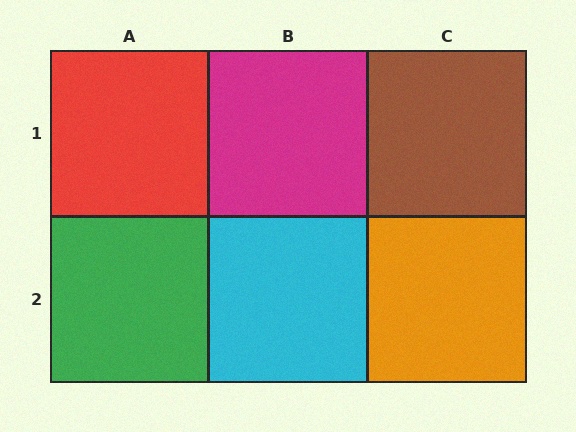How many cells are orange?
1 cell is orange.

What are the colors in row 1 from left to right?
Red, magenta, brown.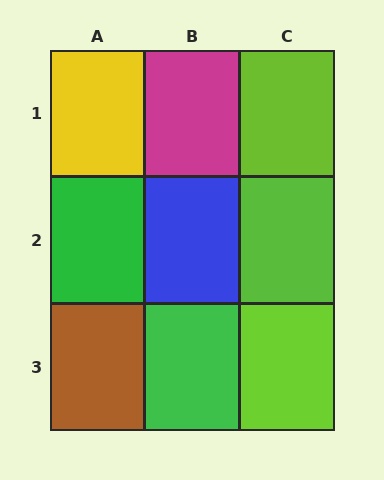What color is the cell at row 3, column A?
Brown.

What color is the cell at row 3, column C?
Lime.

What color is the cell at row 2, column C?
Lime.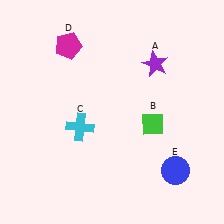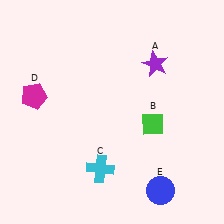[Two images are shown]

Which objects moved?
The objects that moved are: the cyan cross (C), the magenta pentagon (D), the blue circle (E).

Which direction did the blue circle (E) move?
The blue circle (E) moved down.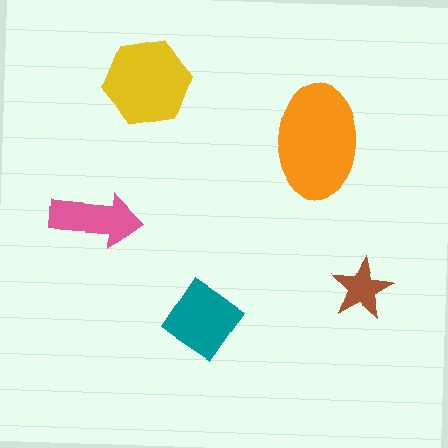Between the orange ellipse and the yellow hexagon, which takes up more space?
The orange ellipse.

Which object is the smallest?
The brown star.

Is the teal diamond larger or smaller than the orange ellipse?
Smaller.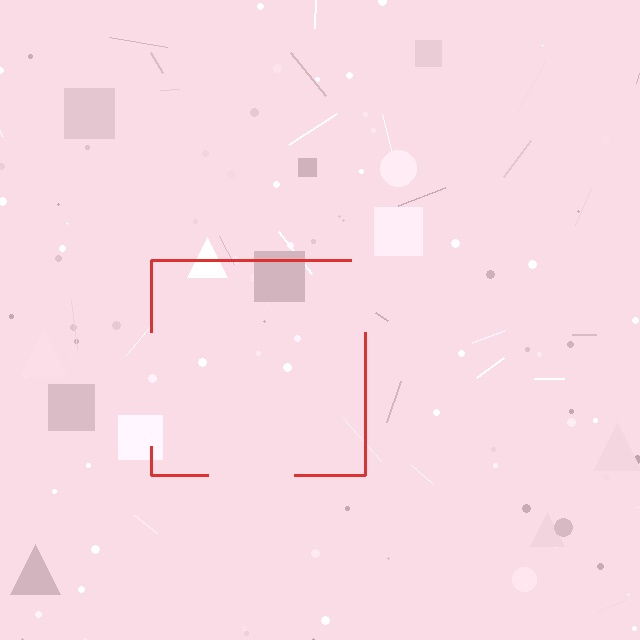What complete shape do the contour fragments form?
The contour fragments form a square.